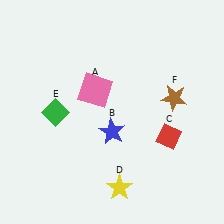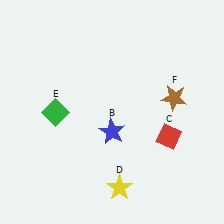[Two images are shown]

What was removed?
The pink square (A) was removed in Image 2.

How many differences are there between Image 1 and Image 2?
There is 1 difference between the two images.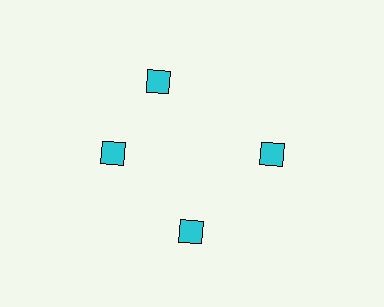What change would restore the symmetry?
The symmetry would be restored by rotating it back into even spacing with its neighbors so that all 4 squares sit at equal angles and equal distance from the center.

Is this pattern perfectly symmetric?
No. The 4 cyan squares are arranged in a ring, but one element near the 12 o'clock position is rotated out of alignment along the ring, breaking the 4-fold rotational symmetry.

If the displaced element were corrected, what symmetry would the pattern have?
It would have 4-fold rotational symmetry — the pattern would map onto itself every 90 degrees.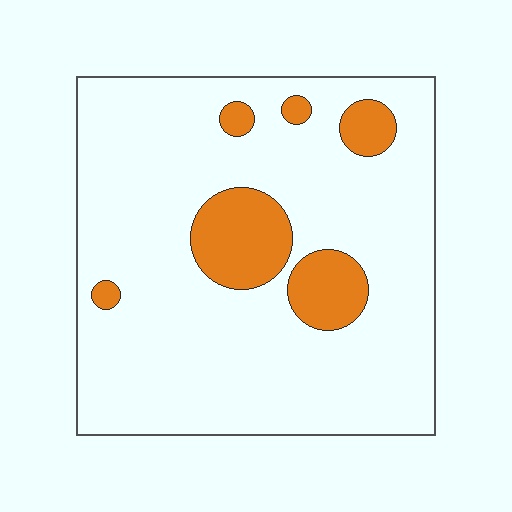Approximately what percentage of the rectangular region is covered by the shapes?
Approximately 15%.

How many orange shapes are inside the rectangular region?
6.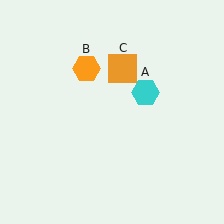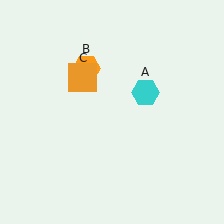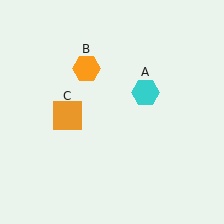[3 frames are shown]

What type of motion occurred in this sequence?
The orange square (object C) rotated counterclockwise around the center of the scene.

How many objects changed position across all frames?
1 object changed position: orange square (object C).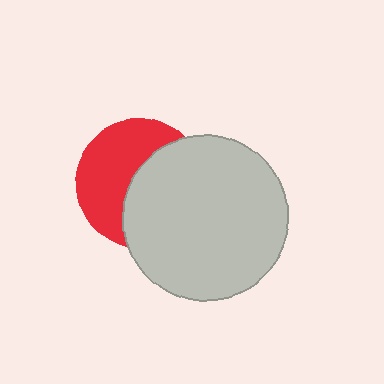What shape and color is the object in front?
The object in front is a light gray circle.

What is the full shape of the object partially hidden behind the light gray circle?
The partially hidden object is a red circle.